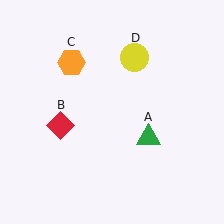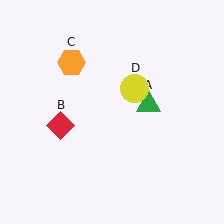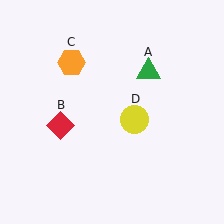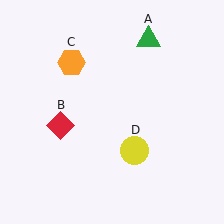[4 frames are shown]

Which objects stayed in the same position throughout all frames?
Red diamond (object B) and orange hexagon (object C) remained stationary.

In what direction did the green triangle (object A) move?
The green triangle (object A) moved up.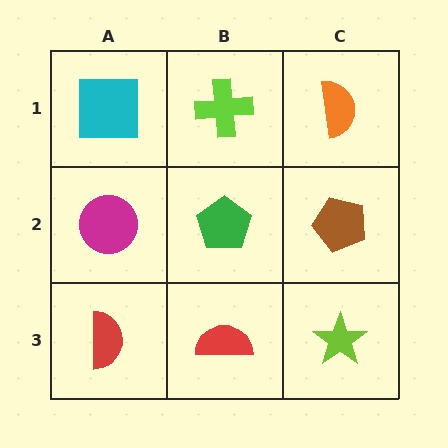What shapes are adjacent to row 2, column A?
A cyan square (row 1, column A), a red semicircle (row 3, column A), a green pentagon (row 2, column B).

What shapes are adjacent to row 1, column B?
A green pentagon (row 2, column B), a cyan square (row 1, column A), an orange semicircle (row 1, column C).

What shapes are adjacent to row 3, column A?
A magenta circle (row 2, column A), a red semicircle (row 3, column B).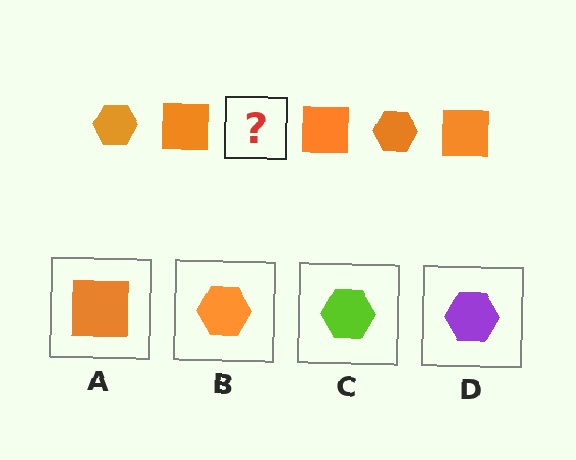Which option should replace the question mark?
Option B.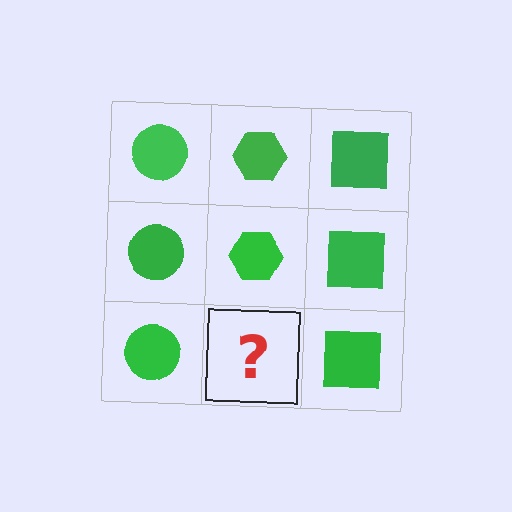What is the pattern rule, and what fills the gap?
The rule is that each column has a consistent shape. The gap should be filled with a green hexagon.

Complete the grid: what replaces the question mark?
The question mark should be replaced with a green hexagon.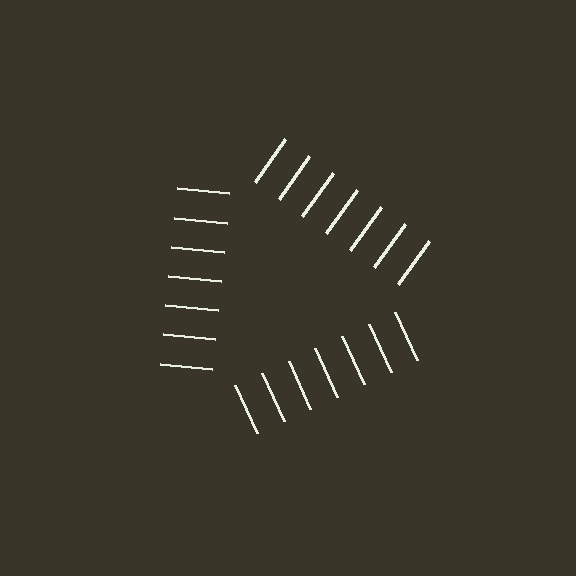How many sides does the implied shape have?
3 sides — the line-ends trace a triangle.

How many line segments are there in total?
21 — 7 along each of the 3 edges.